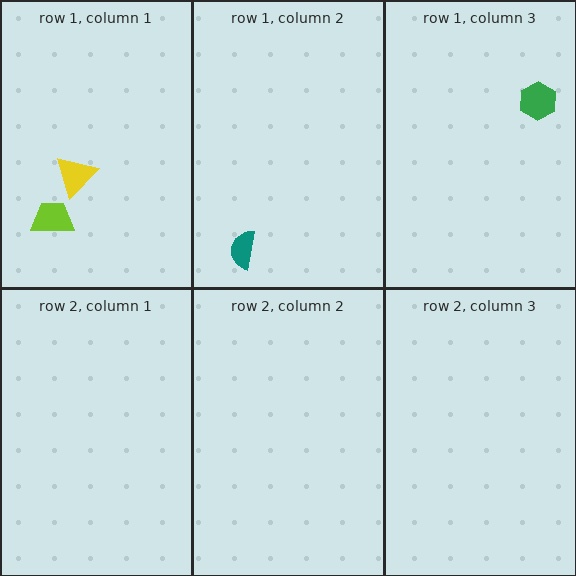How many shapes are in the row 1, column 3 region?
1.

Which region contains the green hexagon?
The row 1, column 3 region.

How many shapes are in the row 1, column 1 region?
2.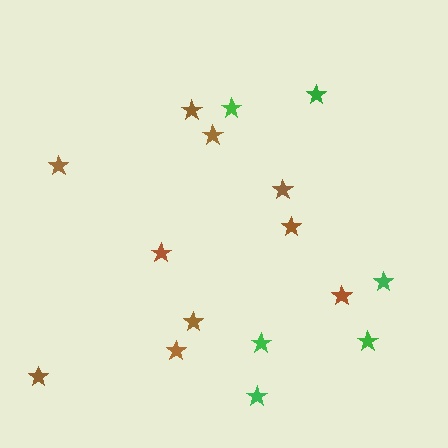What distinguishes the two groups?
There are 2 groups: one group of green stars (6) and one group of brown stars (10).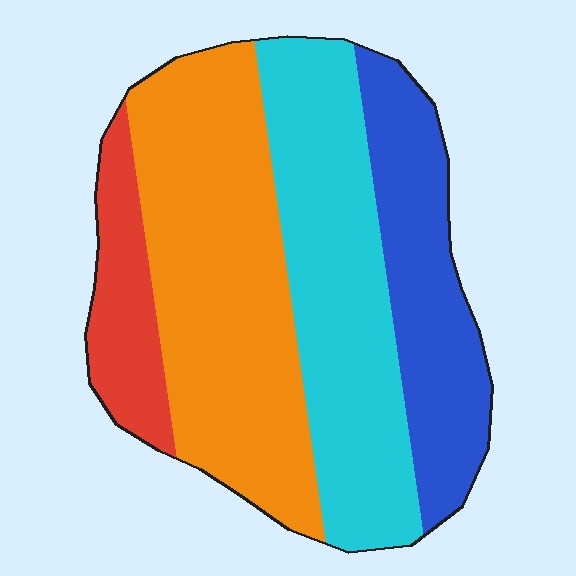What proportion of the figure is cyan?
Cyan takes up about one third (1/3) of the figure.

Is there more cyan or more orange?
Orange.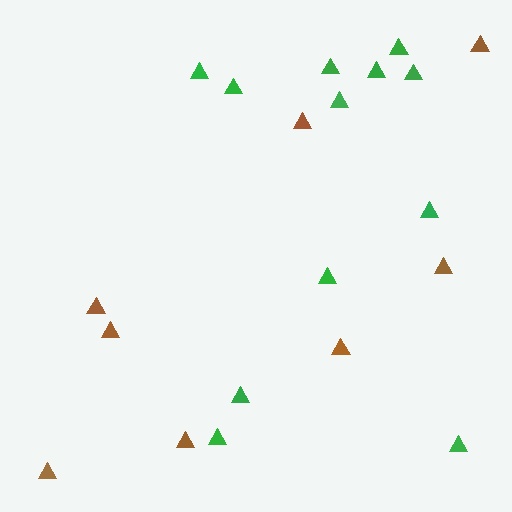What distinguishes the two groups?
There are 2 groups: one group of green triangles (12) and one group of brown triangles (8).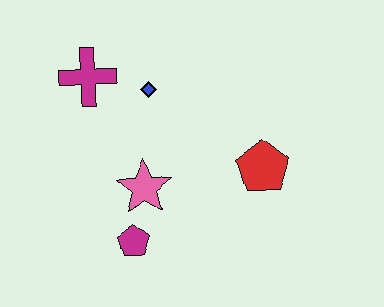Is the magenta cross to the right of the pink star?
No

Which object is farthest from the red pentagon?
The magenta cross is farthest from the red pentagon.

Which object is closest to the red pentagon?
The pink star is closest to the red pentagon.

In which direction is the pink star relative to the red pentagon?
The pink star is to the left of the red pentagon.